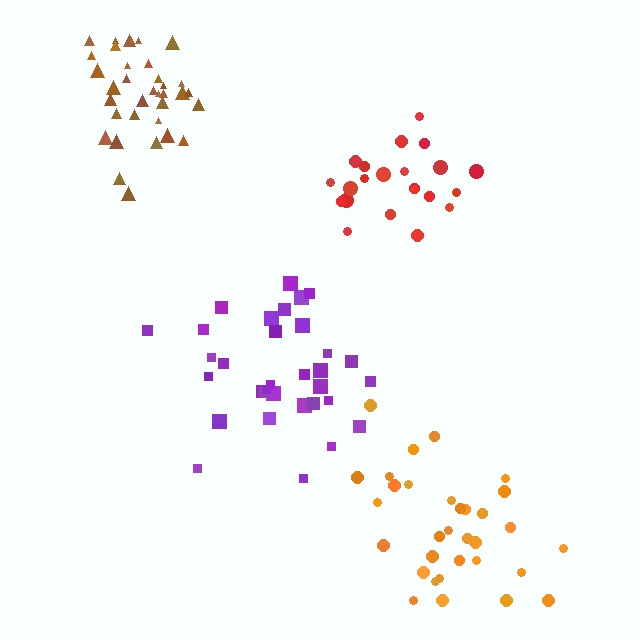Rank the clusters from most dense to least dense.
brown, purple, orange, red.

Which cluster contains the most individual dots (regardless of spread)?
Brown (35).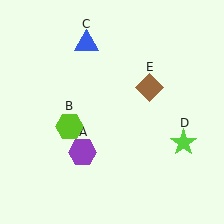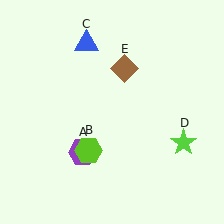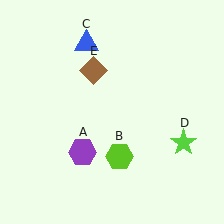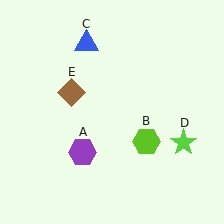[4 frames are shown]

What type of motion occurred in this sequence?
The lime hexagon (object B), brown diamond (object E) rotated counterclockwise around the center of the scene.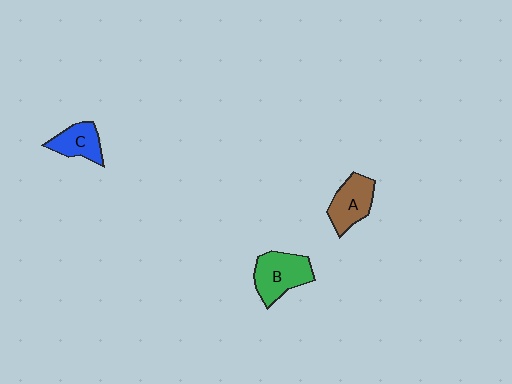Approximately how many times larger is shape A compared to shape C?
Approximately 1.2 times.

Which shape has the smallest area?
Shape C (blue).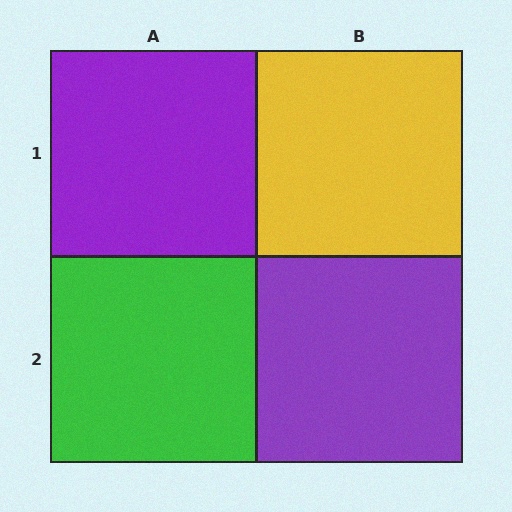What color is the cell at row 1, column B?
Yellow.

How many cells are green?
1 cell is green.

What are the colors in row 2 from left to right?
Green, purple.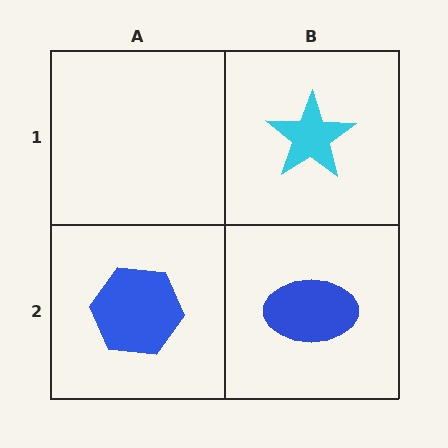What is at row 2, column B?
A blue ellipse.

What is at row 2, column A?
A blue hexagon.